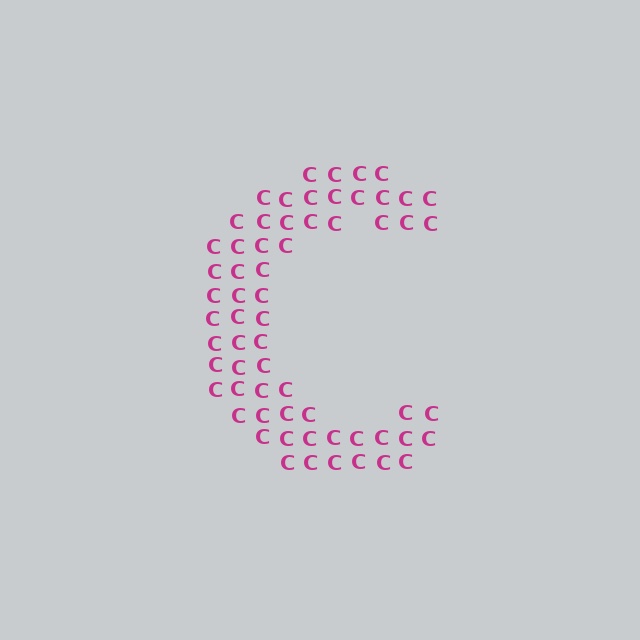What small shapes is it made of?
It is made of small letter C's.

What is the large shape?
The large shape is the letter C.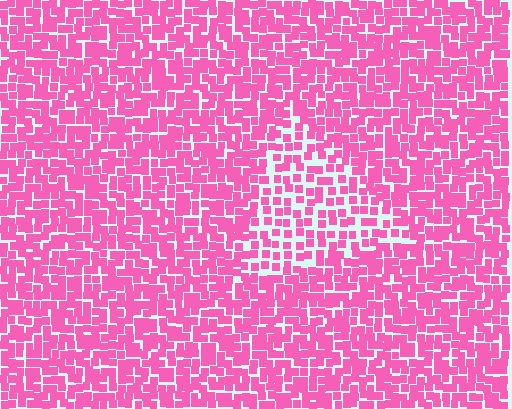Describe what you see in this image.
The image contains small pink elements arranged at two different densities. A triangle-shaped region is visible where the elements are less densely packed than the surrounding area.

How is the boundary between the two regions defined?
The boundary is defined by a change in element density (approximately 1.7x ratio). All elements are the same color, size, and shape.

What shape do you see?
I see a triangle.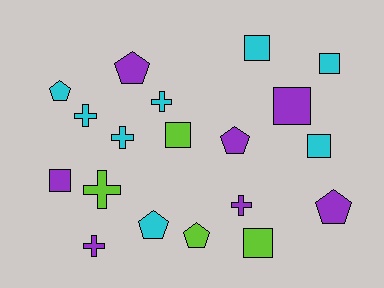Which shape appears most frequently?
Square, with 7 objects.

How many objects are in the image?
There are 19 objects.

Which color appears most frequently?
Cyan, with 8 objects.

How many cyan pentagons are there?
There are 2 cyan pentagons.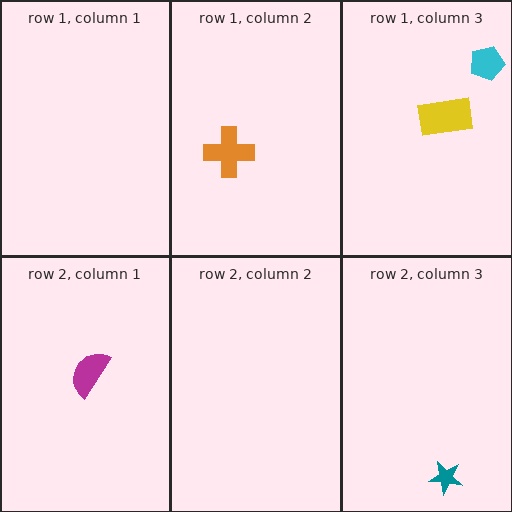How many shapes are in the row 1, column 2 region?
1.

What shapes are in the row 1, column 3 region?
The yellow rectangle, the cyan pentagon.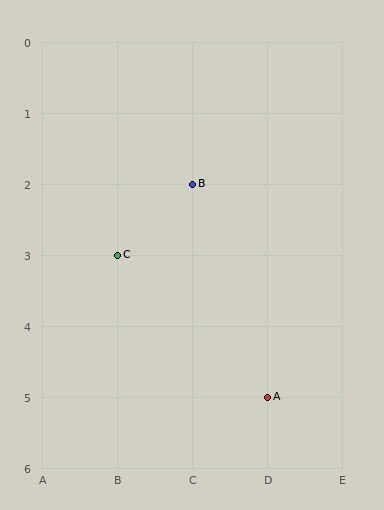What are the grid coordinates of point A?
Point A is at grid coordinates (D, 5).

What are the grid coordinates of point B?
Point B is at grid coordinates (C, 2).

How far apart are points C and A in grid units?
Points C and A are 2 columns and 2 rows apart (about 2.8 grid units diagonally).